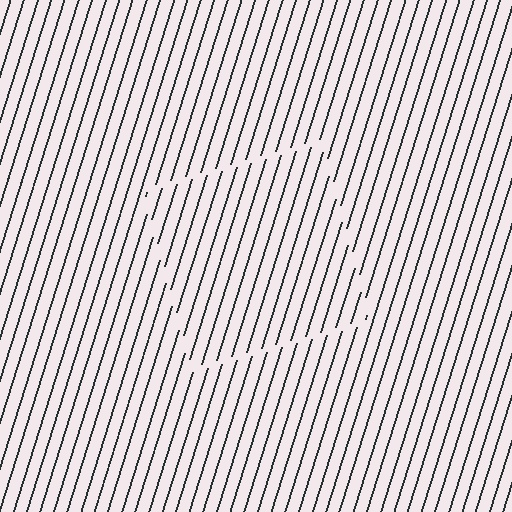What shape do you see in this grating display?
An illusory square. The interior of the shape contains the same grating, shifted by half a period — the contour is defined by the phase discontinuity where line-ends from the inner and outer gratings abut.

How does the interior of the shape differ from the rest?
The interior of the shape contains the same grating, shifted by half a period — the contour is defined by the phase discontinuity where line-ends from the inner and outer gratings abut.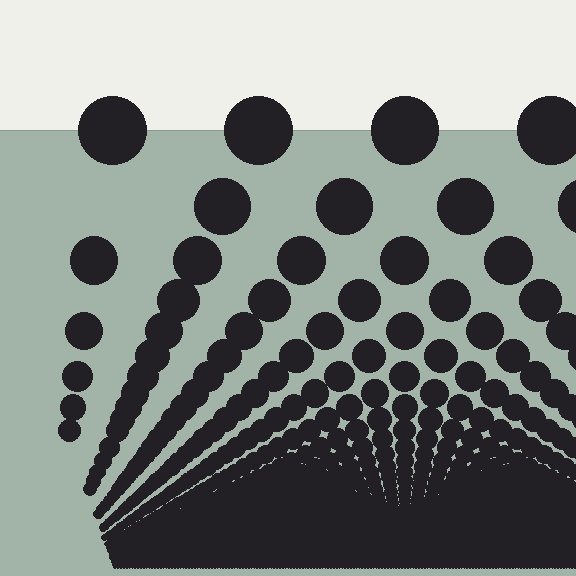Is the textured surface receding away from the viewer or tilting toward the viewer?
The surface appears to tilt toward the viewer. Texture elements get larger and sparser toward the top.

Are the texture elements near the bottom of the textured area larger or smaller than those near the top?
Smaller. The gradient is inverted — elements near the bottom are smaller and denser.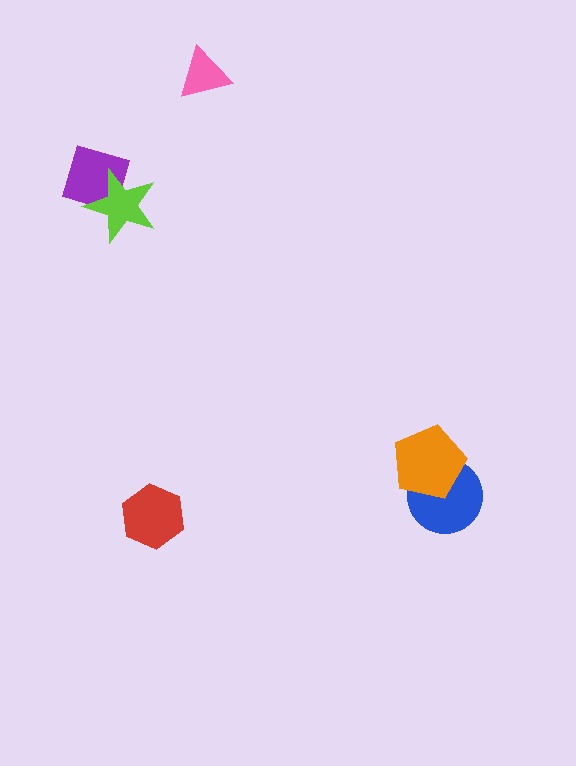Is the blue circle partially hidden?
Yes, it is partially covered by another shape.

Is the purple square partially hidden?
Yes, it is partially covered by another shape.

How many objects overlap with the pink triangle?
0 objects overlap with the pink triangle.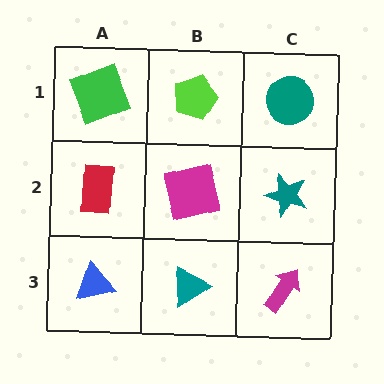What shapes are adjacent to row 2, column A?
A green square (row 1, column A), a blue triangle (row 3, column A), a magenta square (row 2, column B).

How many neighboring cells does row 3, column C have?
2.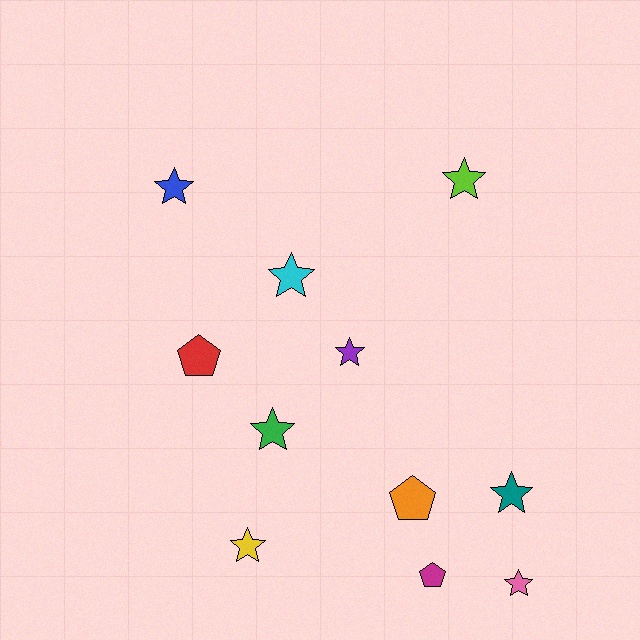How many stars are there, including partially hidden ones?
There are 8 stars.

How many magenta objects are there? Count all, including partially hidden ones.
There is 1 magenta object.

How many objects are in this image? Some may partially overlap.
There are 11 objects.